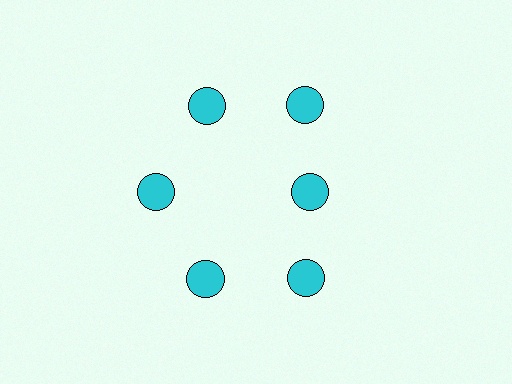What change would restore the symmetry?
The symmetry would be restored by moving it outward, back onto the ring so that all 6 circles sit at equal angles and equal distance from the center.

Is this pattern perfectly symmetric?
No. The 6 cyan circles are arranged in a ring, but one element near the 3 o'clock position is pulled inward toward the center, breaking the 6-fold rotational symmetry.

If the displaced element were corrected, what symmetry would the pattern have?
It would have 6-fold rotational symmetry — the pattern would map onto itself every 60 degrees.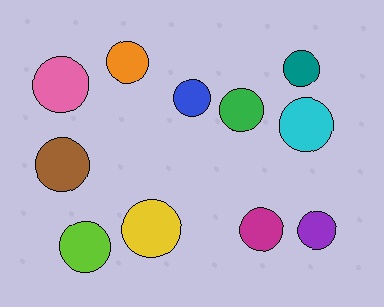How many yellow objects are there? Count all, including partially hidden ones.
There is 1 yellow object.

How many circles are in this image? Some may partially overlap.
There are 11 circles.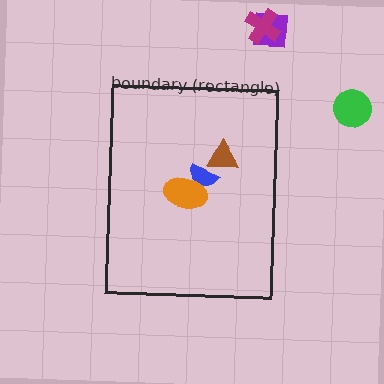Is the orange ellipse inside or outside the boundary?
Inside.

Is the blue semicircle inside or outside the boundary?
Inside.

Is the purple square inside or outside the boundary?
Outside.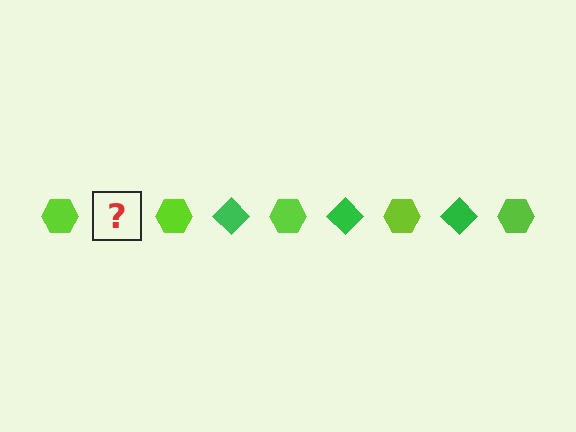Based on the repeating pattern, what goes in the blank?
The blank should be a green diamond.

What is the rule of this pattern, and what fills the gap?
The rule is that the pattern alternates between lime hexagon and green diamond. The gap should be filled with a green diamond.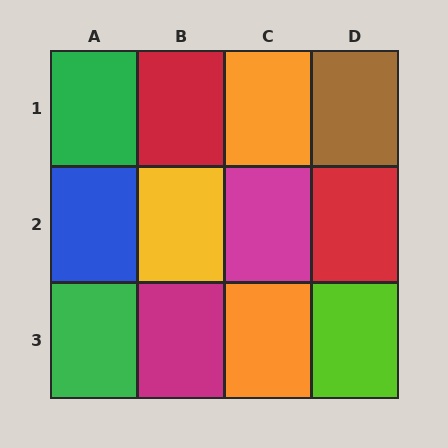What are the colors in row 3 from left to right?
Green, magenta, orange, lime.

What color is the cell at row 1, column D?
Brown.